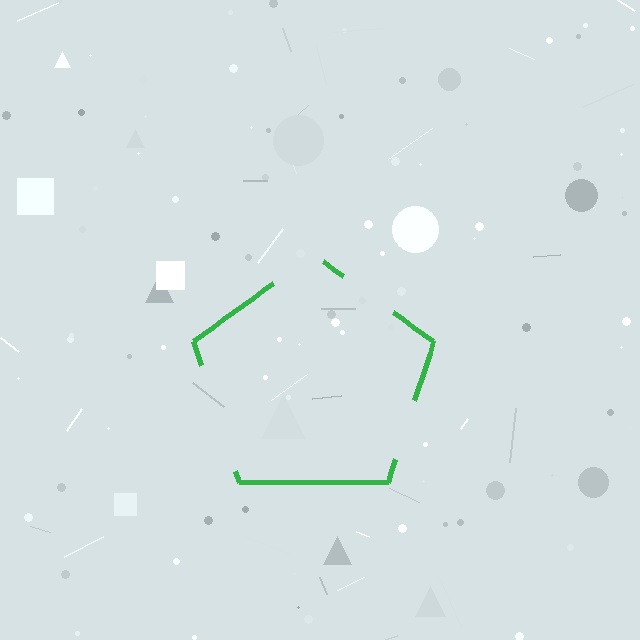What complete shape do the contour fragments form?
The contour fragments form a pentagon.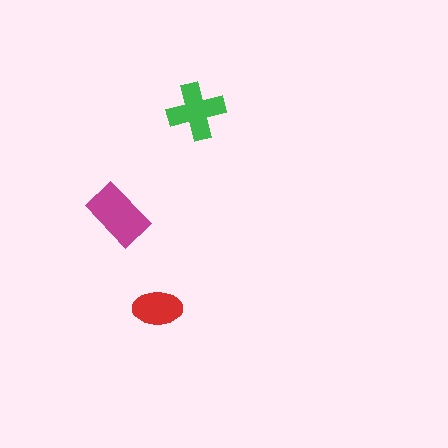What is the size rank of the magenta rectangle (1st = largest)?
1st.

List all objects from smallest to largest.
The red ellipse, the green cross, the magenta rectangle.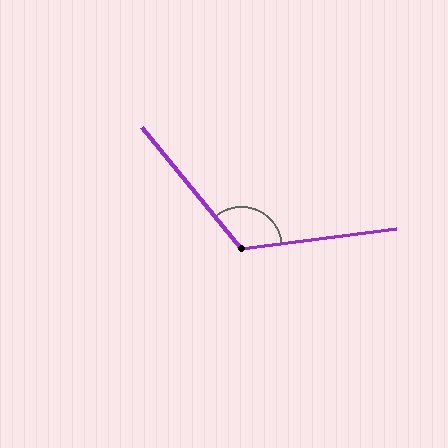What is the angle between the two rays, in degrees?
Approximately 122 degrees.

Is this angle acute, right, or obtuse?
It is obtuse.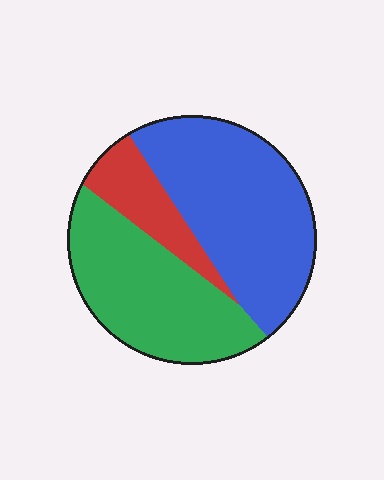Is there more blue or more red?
Blue.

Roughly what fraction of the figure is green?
Green covers 38% of the figure.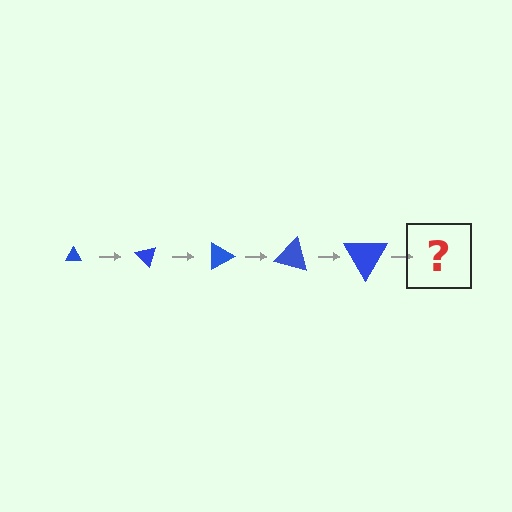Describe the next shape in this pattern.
It should be a triangle, larger than the previous one and rotated 225 degrees from the start.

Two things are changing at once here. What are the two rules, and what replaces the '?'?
The two rules are that the triangle grows larger each step and it rotates 45 degrees each step. The '?' should be a triangle, larger than the previous one and rotated 225 degrees from the start.